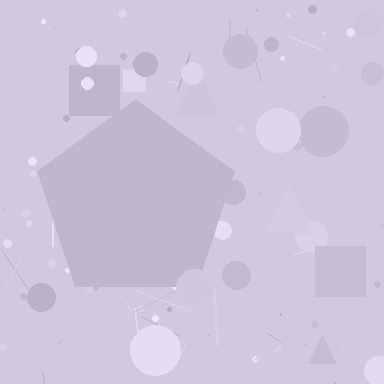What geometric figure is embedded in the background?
A pentagon is embedded in the background.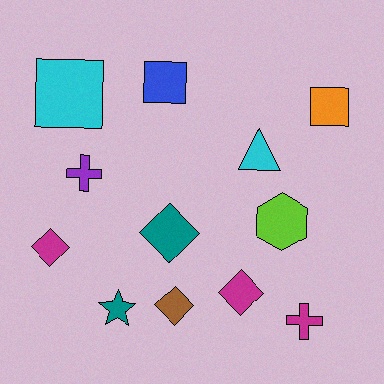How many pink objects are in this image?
There are no pink objects.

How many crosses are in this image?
There are 2 crosses.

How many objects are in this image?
There are 12 objects.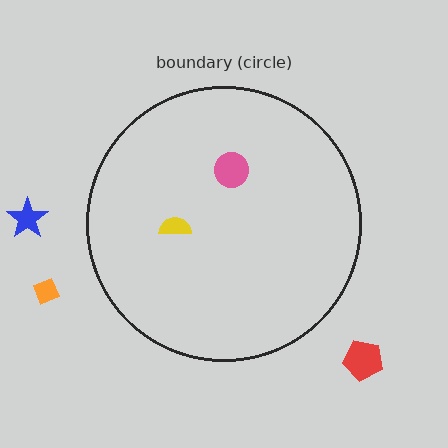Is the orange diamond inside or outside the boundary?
Outside.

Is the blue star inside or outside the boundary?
Outside.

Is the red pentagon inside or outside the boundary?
Outside.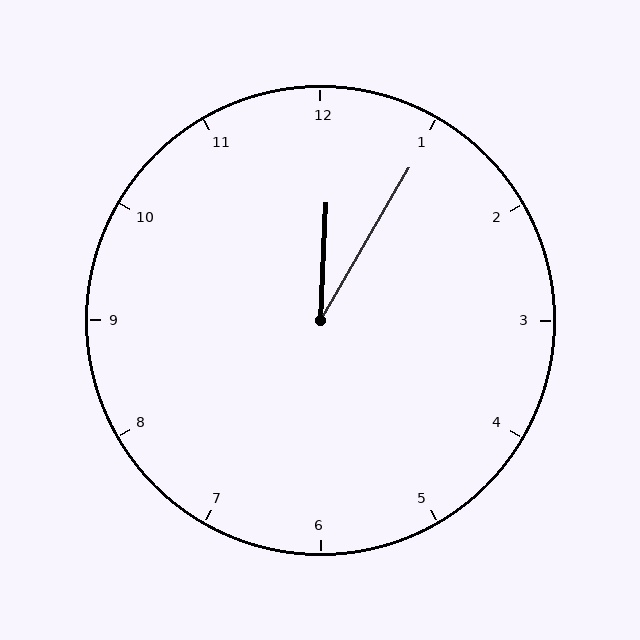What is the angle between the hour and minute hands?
Approximately 28 degrees.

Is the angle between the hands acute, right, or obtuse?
It is acute.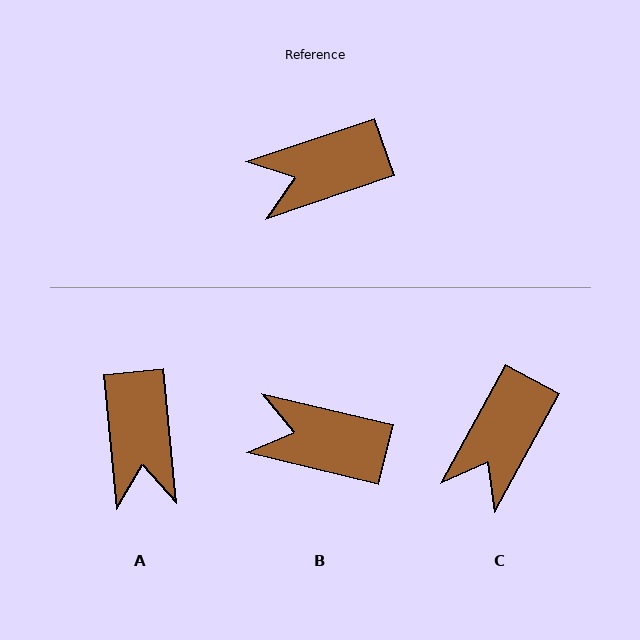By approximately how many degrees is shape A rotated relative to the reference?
Approximately 77 degrees counter-clockwise.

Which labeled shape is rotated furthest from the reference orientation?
A, about 77 degrees away.